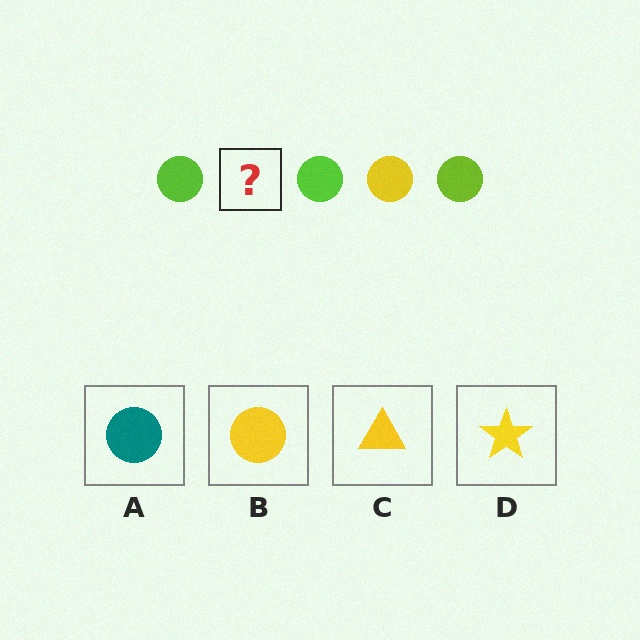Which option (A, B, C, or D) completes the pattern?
B.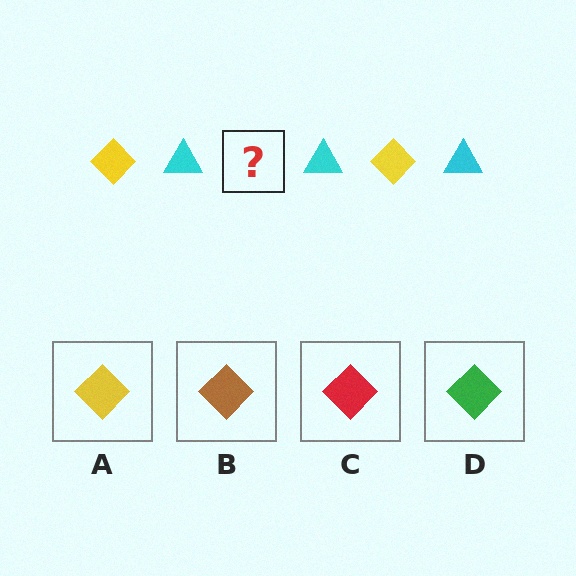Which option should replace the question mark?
Option A.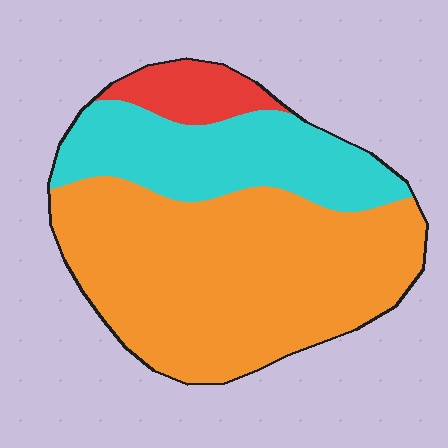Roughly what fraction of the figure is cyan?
Cyan takes up between a quarter and a half of the figure.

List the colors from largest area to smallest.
From largest to smallest: orange, cyan, red.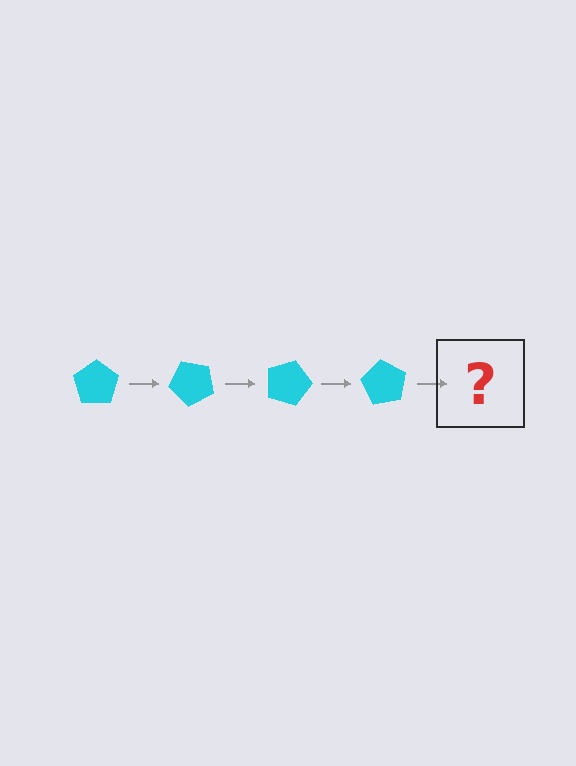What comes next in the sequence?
The next element should be a cyan pentagon rotated 180 degrees.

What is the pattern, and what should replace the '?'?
The pattern is that the pentagon rotates 45 degrees each step. The '?' should be a cyan pentagon rotated 180 degrees.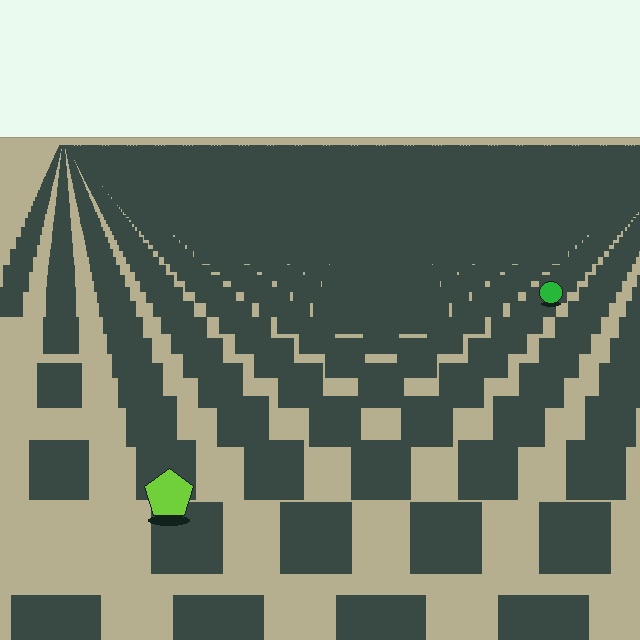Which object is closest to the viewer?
The lime pentagon is closest. The texture marks near it are larger and more spread out.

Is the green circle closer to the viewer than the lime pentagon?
No. The lime pentagon is closer — you can tell from the texture gradient: the ground texture is coarser near it.